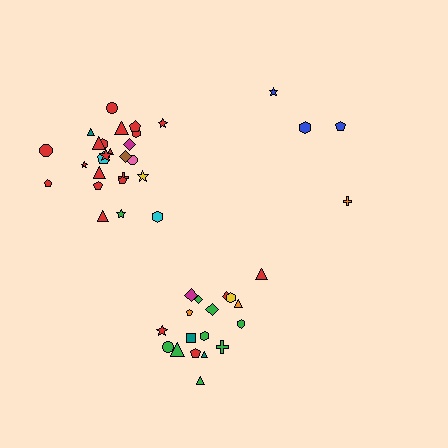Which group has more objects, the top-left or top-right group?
The top-left group.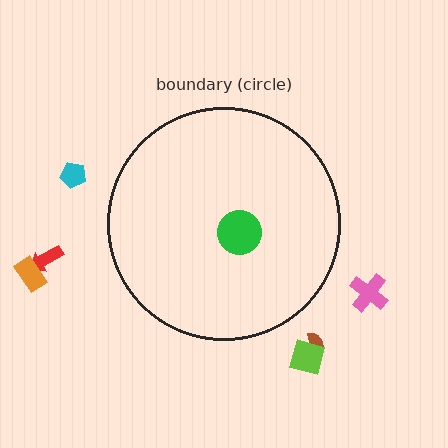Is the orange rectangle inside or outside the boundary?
Outside.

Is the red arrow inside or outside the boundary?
Outside.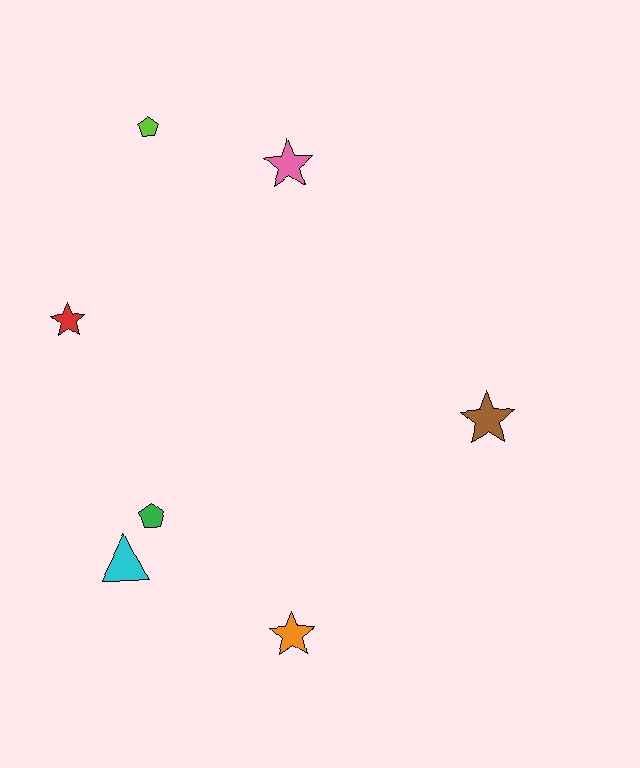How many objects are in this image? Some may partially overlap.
There are 7 objects.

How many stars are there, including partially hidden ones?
There are 4 stars.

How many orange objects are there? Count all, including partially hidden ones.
There is 1 orange object.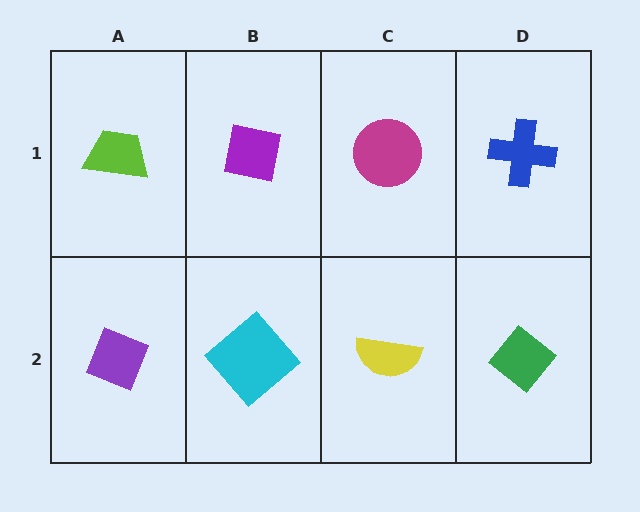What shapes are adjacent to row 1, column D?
A green diamond (row 2, column D), a magenta circle (row 1, column C).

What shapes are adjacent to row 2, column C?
A magenta circle (row 1, column C), a cyan diamond (row 2, column B), a green diamond (row 2, column D).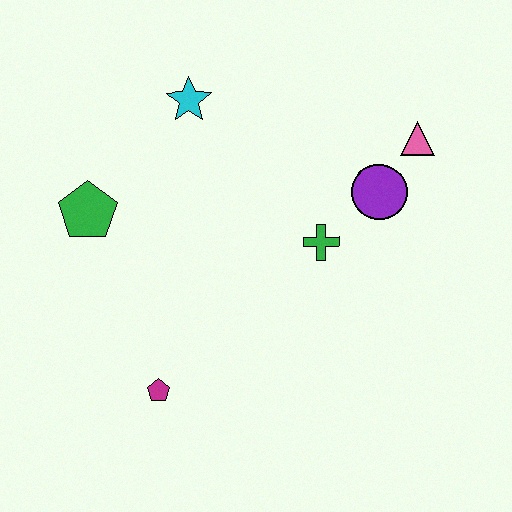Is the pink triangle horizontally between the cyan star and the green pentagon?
No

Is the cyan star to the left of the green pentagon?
No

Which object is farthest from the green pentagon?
The pink triangle is farthest from the green pentagon.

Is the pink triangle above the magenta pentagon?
Yes